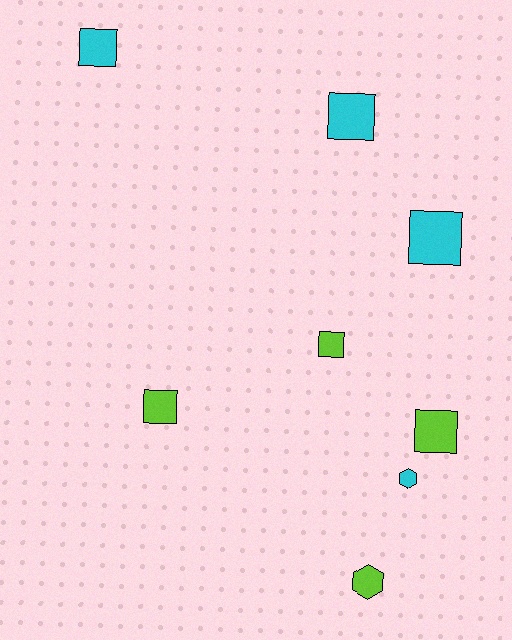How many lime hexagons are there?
There is 1 lime hexagon.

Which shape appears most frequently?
Square, with 6 objects.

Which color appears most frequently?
Cyan, with 4 objects.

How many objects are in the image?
There are 8 objects.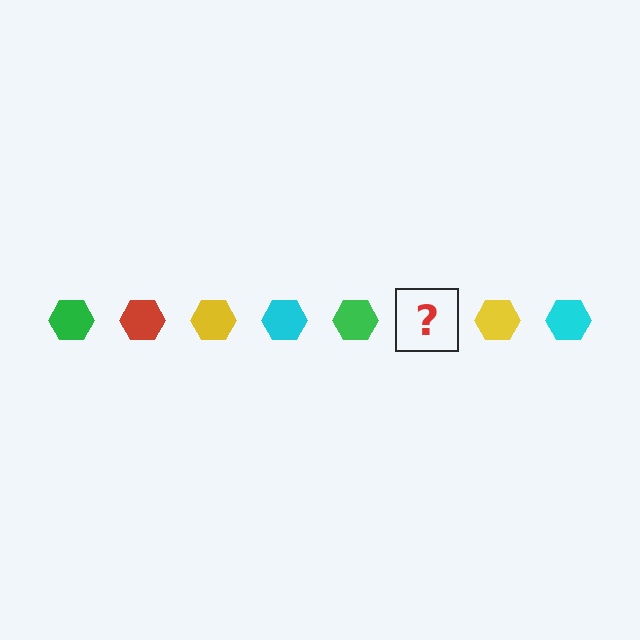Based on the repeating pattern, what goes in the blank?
The blank should be a red hexagon.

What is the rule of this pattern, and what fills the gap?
The rule is that the pattern cycles through green, red, yellow, cyan hexagons. The gap should be filled with a red hexagon.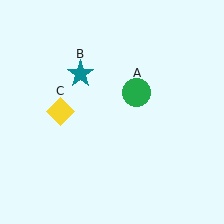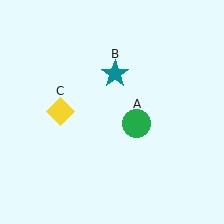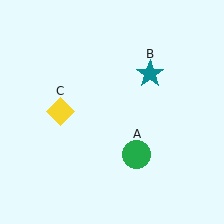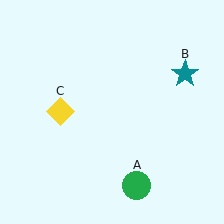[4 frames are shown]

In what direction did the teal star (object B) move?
The teal star (object B) moved right.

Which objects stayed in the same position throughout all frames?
Yellow diamond (object C) remained stationary.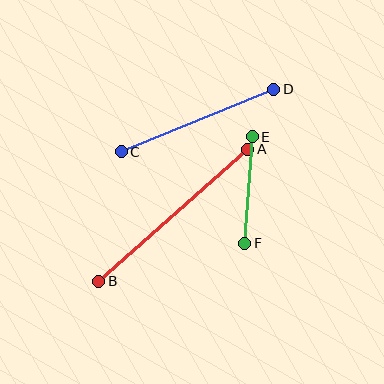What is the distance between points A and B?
The distance is approximately 199 pixels.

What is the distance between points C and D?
The distance is approximately 165 pixels.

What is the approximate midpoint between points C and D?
The midpoint is at approximately (198, 121) pixels.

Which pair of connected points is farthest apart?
Points A and B are farthest apart.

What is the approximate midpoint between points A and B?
The midpoint is at approximately (173, 215) pixels.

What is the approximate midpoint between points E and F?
The midpoint is at approximately (249, 190) pixels.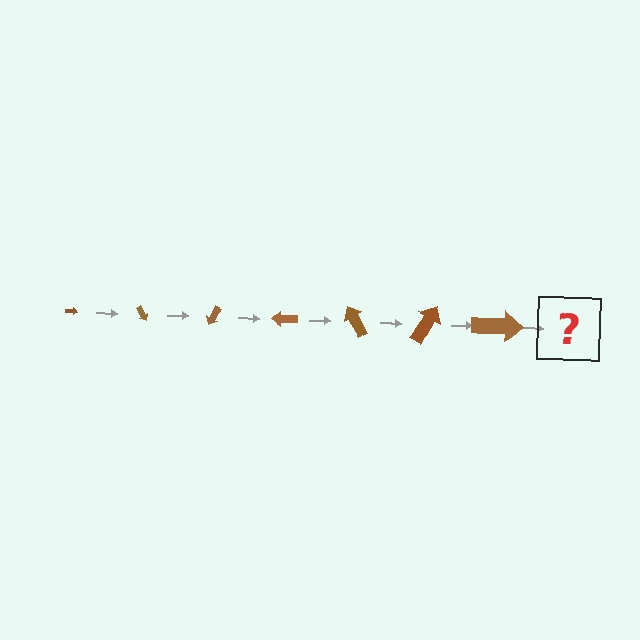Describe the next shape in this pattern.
It should be an arrow, larger than the previous one and rotated 420 degrees from the start.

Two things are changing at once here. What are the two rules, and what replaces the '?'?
The two rules are that the arrow grows larger each step and it rotates 60 degrees each step. The '?' should be an arrow, larger than the previous one and rotated 420 degrees from the start.